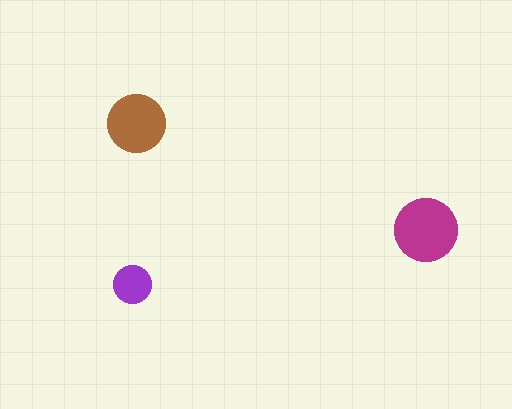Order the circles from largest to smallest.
the magenta one, the brown one, the purple one.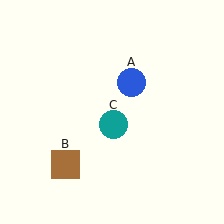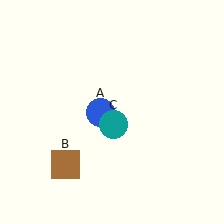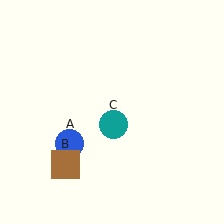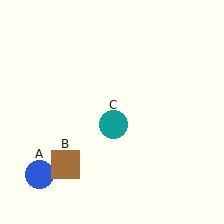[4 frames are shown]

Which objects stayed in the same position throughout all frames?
Brown square (object B) and teal circle (object C) remained stationary.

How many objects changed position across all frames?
1 object changed position: blue circle (object A).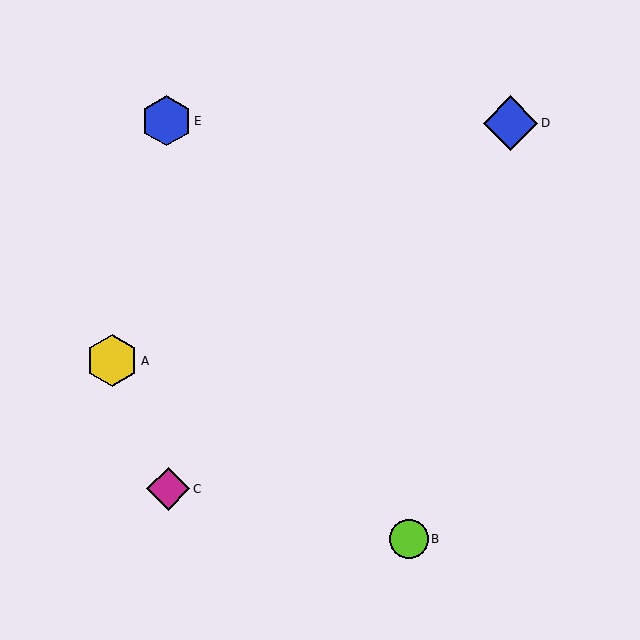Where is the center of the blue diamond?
The center of the blue diamond is at (511, 123).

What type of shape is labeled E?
Shape E is a blue hexagon.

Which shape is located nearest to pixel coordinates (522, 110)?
The blue diamond (labeled D) at (511, 123) is nearest to that location.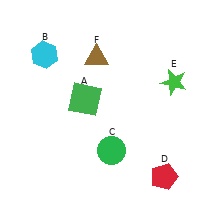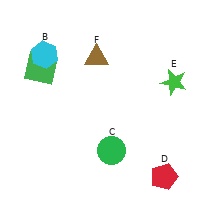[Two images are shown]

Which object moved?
The green square (A) moved left.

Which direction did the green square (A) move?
The green square (A) moved left.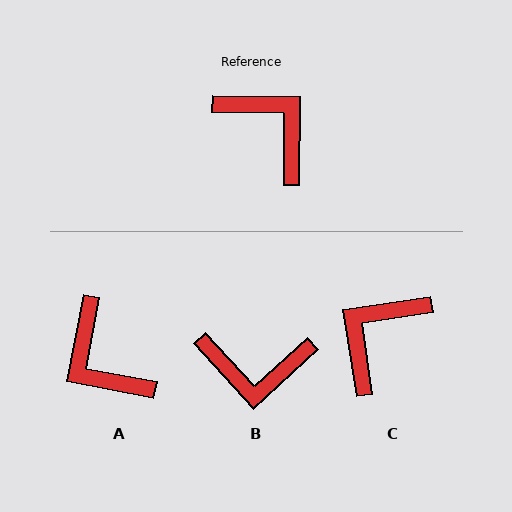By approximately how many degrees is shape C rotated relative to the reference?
Approximately 99 degrees counter-clockwise.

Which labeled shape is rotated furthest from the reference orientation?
A, about 170 degrees away.